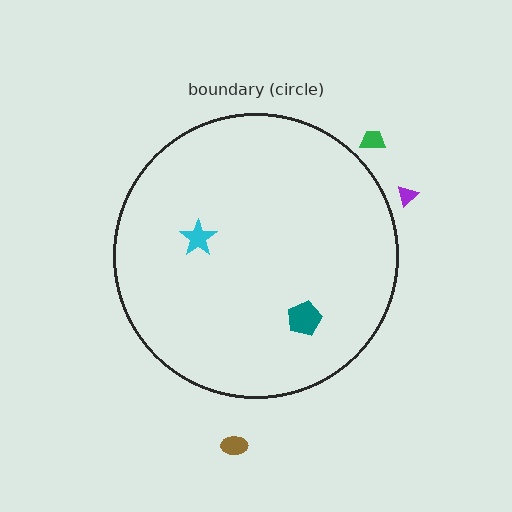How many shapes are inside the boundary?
2 inside, 3 outside.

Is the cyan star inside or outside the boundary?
Inside.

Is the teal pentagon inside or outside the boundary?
Inside.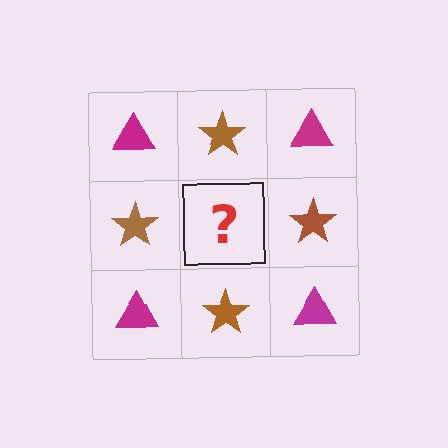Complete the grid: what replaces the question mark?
The question mark should be replaced with a magenta triangle.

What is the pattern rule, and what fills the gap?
The rule is that it alternates magenta triangle and brown star in a checkerboard pattern. The gap should be filled with a magenta triangle.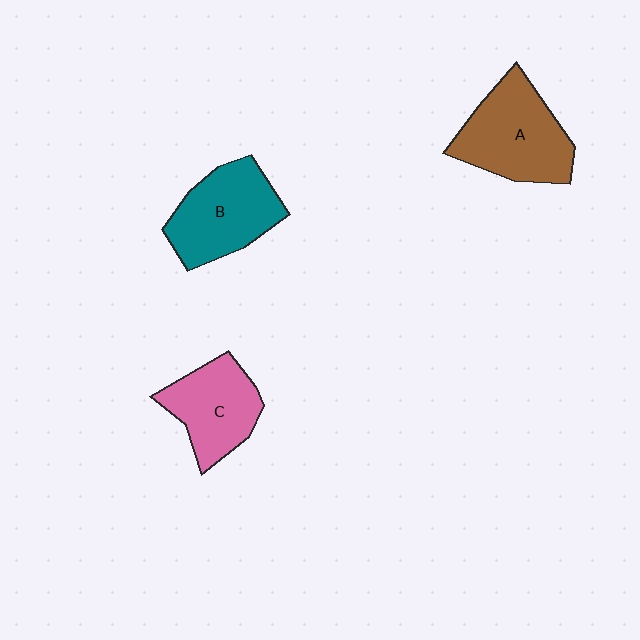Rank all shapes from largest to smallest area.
From largest to smallest: A (brown), B (teal), C (pink).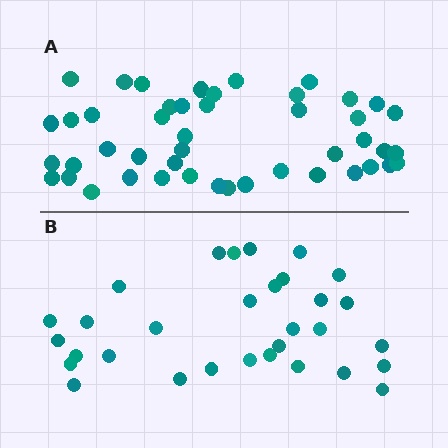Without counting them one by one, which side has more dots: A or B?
Region A (the top region) has more dots.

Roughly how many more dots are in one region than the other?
Region A has approximately 15 more dots than region B.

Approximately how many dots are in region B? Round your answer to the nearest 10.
About 30 dots. (The exact count is 31, which rounds to 30.)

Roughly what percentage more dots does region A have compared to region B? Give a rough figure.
About 50% more.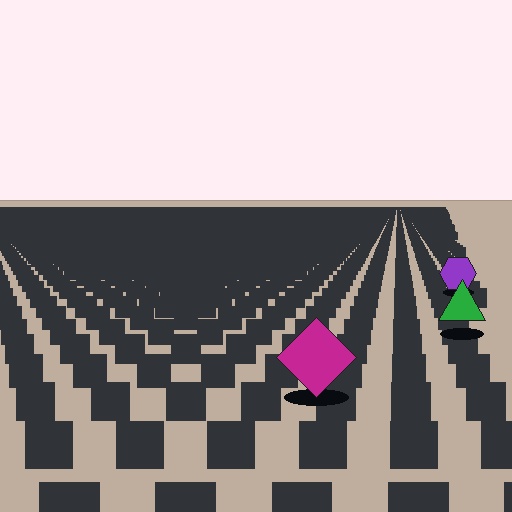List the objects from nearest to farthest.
From nearest to farthest: the magenta diamond, the green triangle, the purple hexagon.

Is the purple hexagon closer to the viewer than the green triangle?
No. The green triangle is closer — you can tell from the texture gradient: the ground texture is coarser near it.